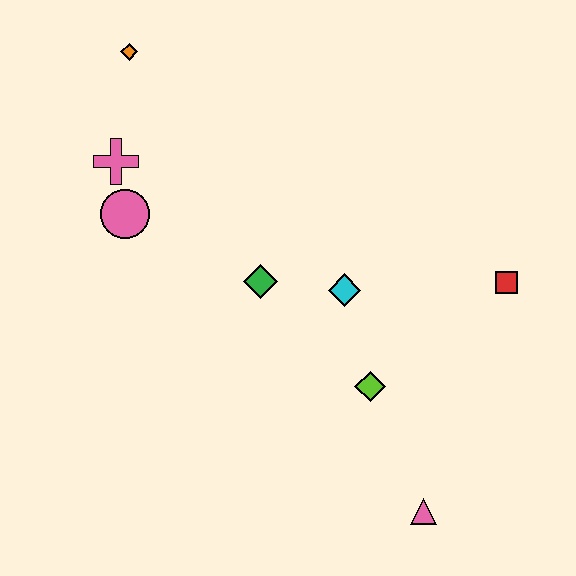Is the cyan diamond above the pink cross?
No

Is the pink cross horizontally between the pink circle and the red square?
No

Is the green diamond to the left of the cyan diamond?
Yes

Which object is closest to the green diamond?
The cyan diamond is closest to the green diamond.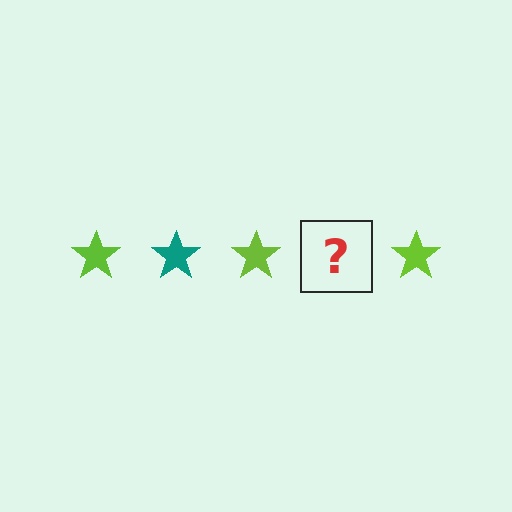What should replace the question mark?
The question mark should be replaced with a teal star.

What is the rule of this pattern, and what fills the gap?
The rule is that the pattern cycles through lime, teal stars. The gap should be filled with a teal star.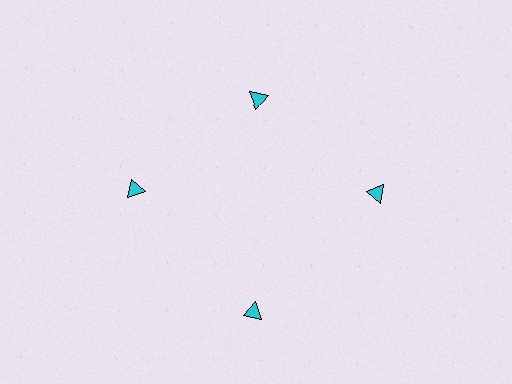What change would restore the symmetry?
The symmetry would be restored by moving it outward, back onto the ring so that all 4 triangles sit at equal angles and equal distance from the center.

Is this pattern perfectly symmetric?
No. The 4 cyan triangles are arranged in a ring, but one element near the 12 o'clock position is pulled inward toward the center, breaking the 4-fold rotational symmetry.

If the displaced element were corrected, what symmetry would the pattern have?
It would have 4-fold rotational symmetry — the pattern would map onto itself every 90 degrees.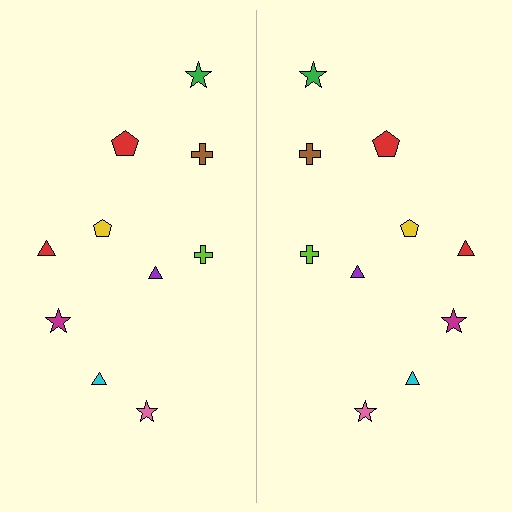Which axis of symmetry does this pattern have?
The pattern has a vertical axis of symmetry running through the center of the image.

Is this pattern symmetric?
Yes, this pattern has bilateral (reflection) symmetry.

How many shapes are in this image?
There are 20 shapes in this image.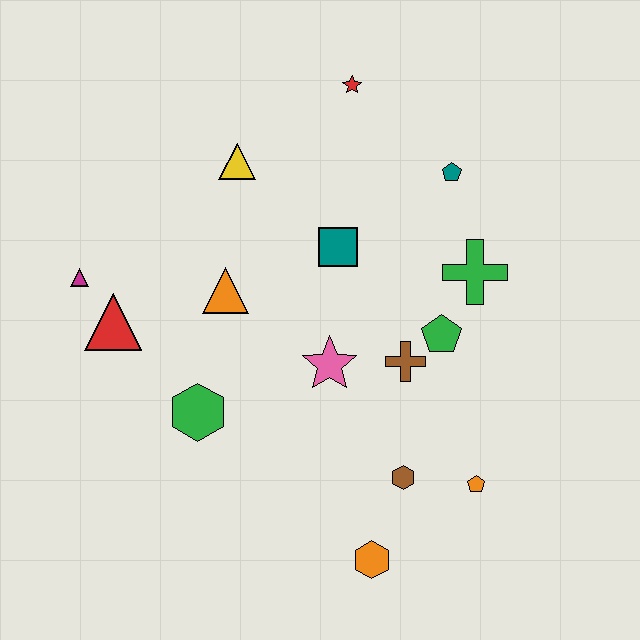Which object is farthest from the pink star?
The red star is farthest from the pink star.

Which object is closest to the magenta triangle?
The red triangle is closest to the magenta triangle.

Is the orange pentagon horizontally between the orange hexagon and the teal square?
No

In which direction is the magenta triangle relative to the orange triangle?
The magenta triangle is to the left of the orange triangle.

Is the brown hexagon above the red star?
No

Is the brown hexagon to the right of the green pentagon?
No